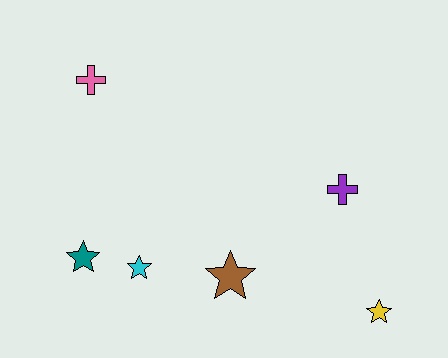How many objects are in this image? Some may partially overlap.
There are 6 objects.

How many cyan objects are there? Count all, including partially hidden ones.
There is 1 cyan object.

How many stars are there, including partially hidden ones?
There are 4 stars.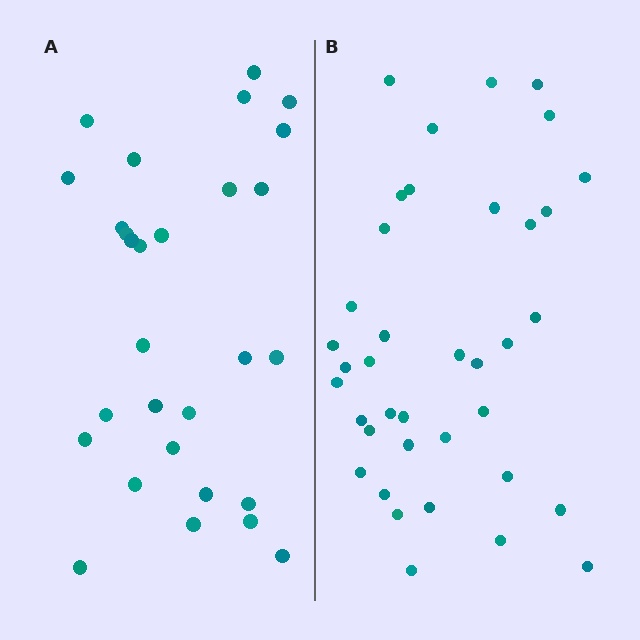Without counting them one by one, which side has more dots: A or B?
Region B (the right region) has more dots.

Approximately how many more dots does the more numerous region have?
Region B has roughly 8 or so more dots than region A.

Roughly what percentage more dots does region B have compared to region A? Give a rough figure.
About 30% more.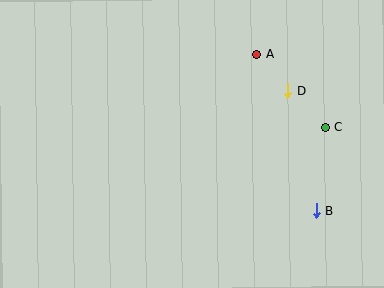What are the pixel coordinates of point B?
Point B is at (316, 211).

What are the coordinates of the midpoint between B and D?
The midpoint between B and D is at (302, 151).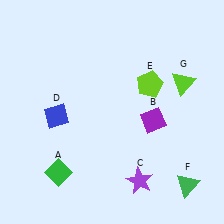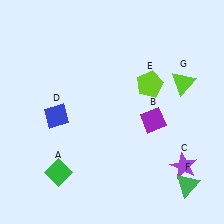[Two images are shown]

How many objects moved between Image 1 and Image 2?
1 object moved between the two images.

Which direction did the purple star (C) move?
The purple star (C) moved right.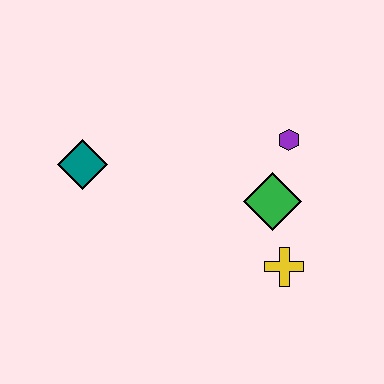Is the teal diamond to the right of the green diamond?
No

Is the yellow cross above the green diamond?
No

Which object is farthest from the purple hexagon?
The teal diamond is farthest from the purple hexagon.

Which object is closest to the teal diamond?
The green diamond is closest to the teal diamond.